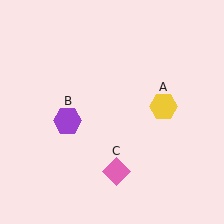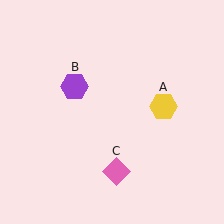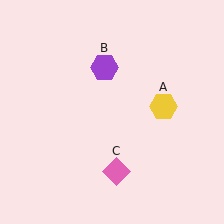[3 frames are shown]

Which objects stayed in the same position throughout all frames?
Yellow hexagon (object A) and pink diamond (object C) remained stationary.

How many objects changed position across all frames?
1 object changed position: purple hexagon (object B).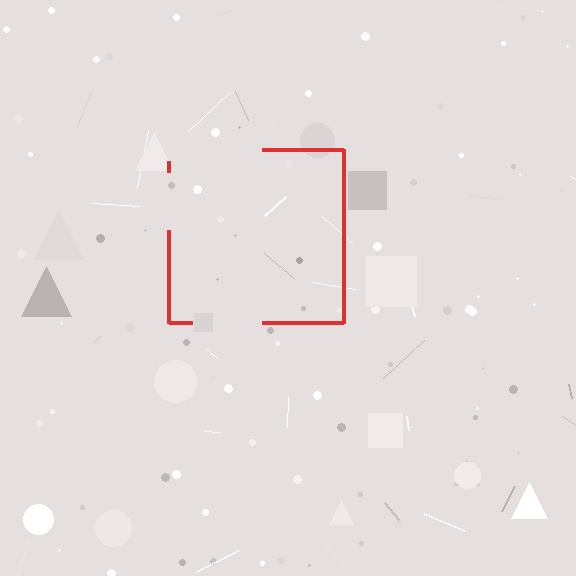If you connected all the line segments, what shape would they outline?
They would outline a square.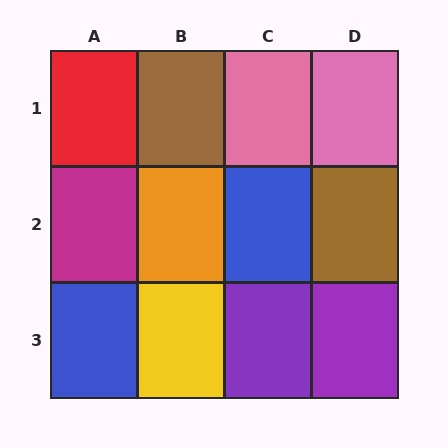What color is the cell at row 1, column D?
Pink.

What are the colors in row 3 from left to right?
Blue, yellow, purple, purple.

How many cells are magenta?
1 cell is magenta.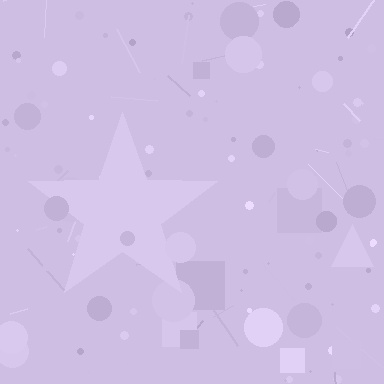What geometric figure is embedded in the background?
A star is embedded in the background.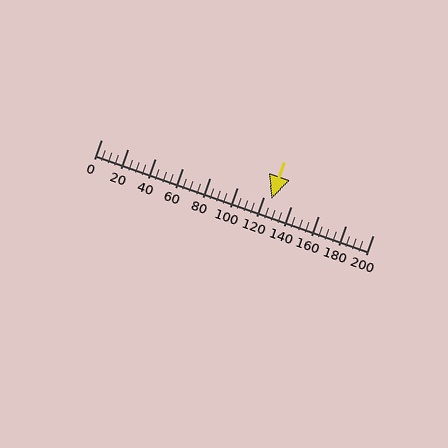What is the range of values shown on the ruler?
The ruler shows values from 0 to 200.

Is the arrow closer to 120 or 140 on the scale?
The arrow is closer to 120.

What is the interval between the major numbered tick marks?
The major tick marks are spaced 20 units apart.